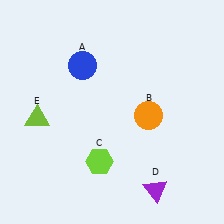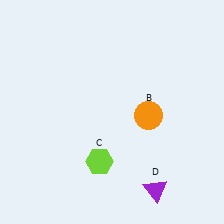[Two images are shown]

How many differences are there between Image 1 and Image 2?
There are 2 differences between the two images.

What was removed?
The blue circle (A), the lime triangle (E) were removed in Image 2.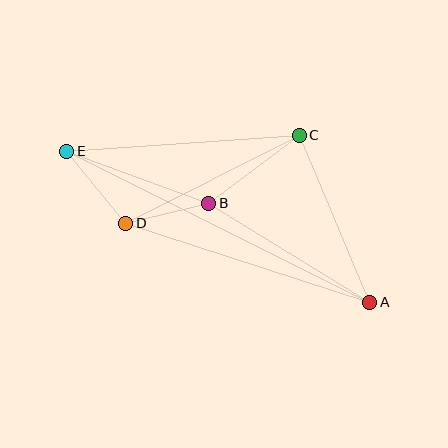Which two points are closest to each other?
Points B and D are closest to each other.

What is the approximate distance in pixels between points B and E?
The distance between B and E is approximately 151 pixels.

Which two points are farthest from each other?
Points A and E are farthest from each other.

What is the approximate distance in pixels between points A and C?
The distance between A and C is approximately 181 pixels.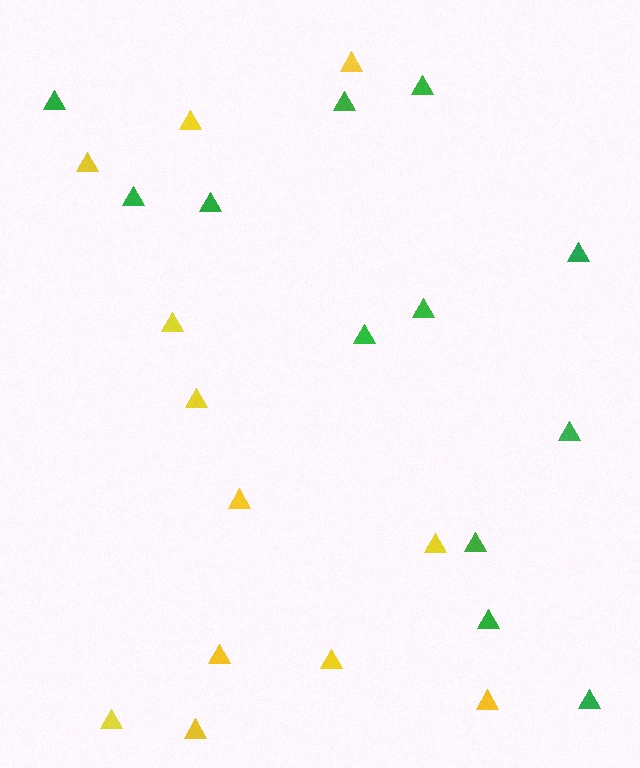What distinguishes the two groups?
There are 2 groups: one group of yellow triangles (12) and one group of green triangles (12).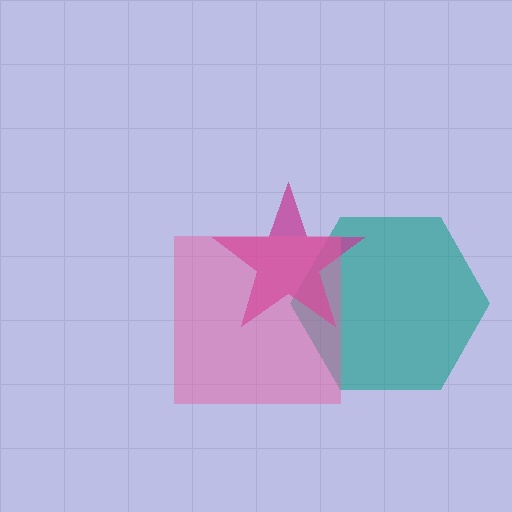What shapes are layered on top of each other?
The layered shapes are: a teal hexagon, a magenta star, a pink square.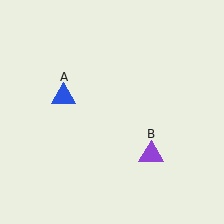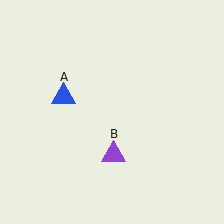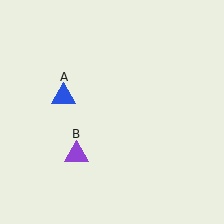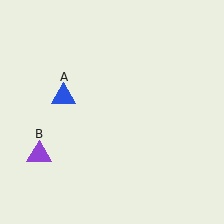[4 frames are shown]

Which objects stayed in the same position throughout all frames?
Blue triangle (object A) remained stationary.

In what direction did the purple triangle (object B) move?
The purple triangle (object B) moved left.